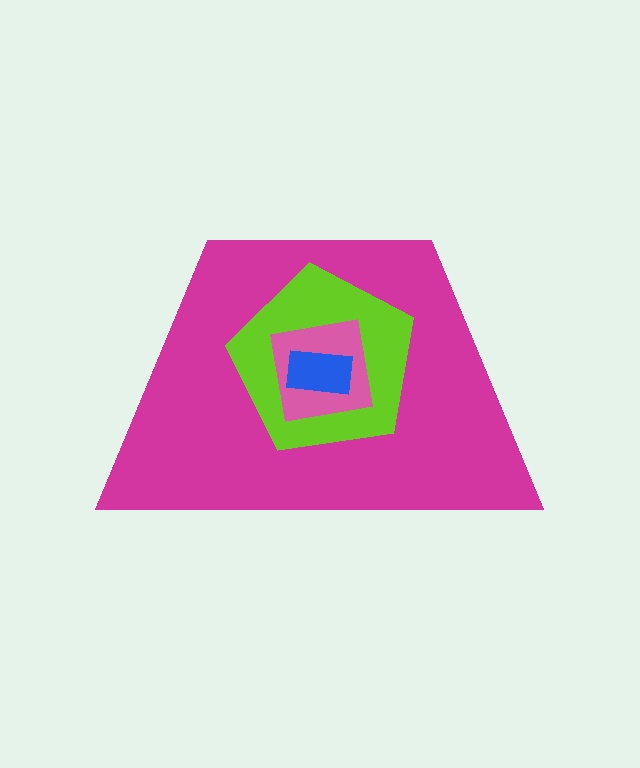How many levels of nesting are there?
4.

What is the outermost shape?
The magenta trapezoid.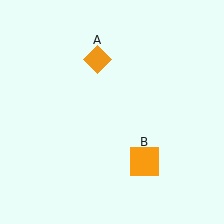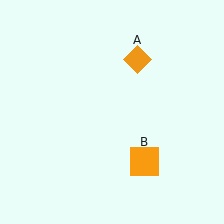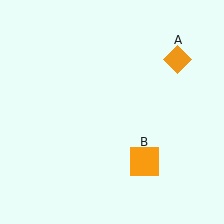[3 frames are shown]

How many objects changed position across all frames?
1 object changed position: orange diamond (object A).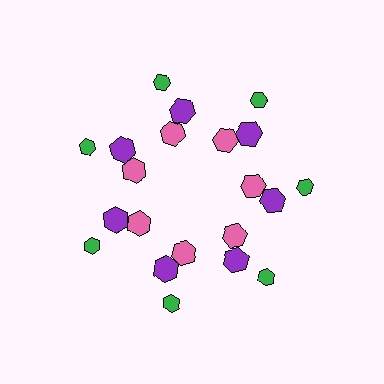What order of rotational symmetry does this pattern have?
This pattern has 7-fold rotational symmetry.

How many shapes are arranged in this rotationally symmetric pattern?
There are 21 shapes, arranged in 7 groups of 3.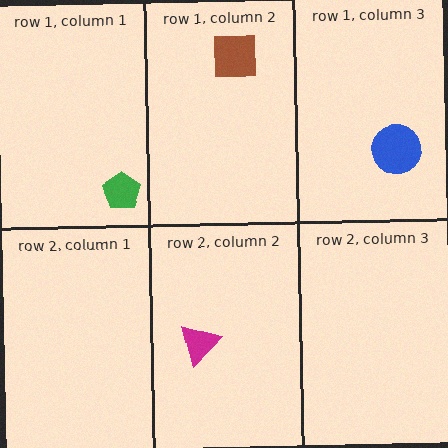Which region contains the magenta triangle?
The row 2, column 2 region.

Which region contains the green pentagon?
The row 1, column 1 region.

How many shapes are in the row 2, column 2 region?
1.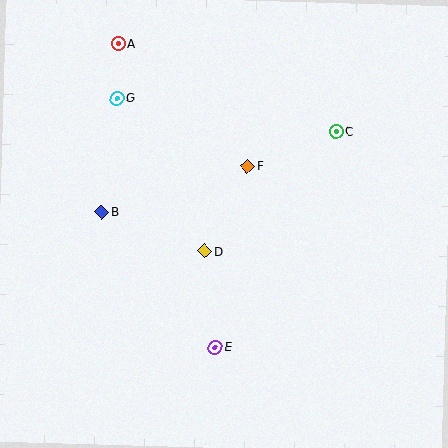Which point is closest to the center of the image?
Point D at (205, 251) is closest to the center.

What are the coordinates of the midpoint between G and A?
The midpoint between G and A is at (117, 71).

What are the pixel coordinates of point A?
Point A is at (118, 44).